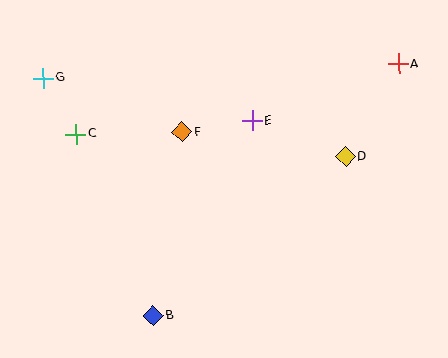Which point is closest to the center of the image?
Point F at (182, 132) is closest to the center.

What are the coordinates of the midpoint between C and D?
The midpoint between C and D is at (211, 145).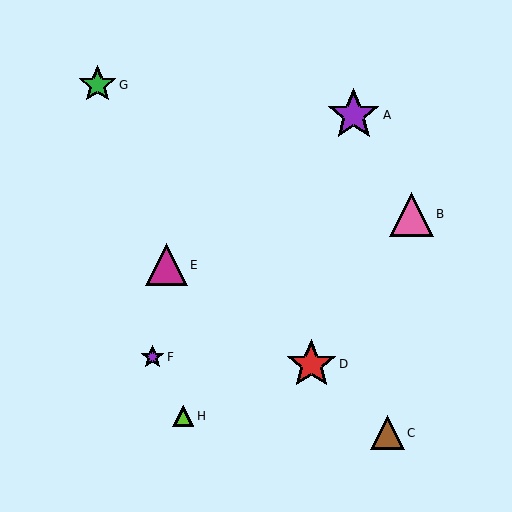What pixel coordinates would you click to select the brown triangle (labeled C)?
Click at (387, 433) to select the brown triangle C.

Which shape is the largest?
The purple star (labeled A) is the largest.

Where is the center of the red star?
The center of the red star is at (311, 364).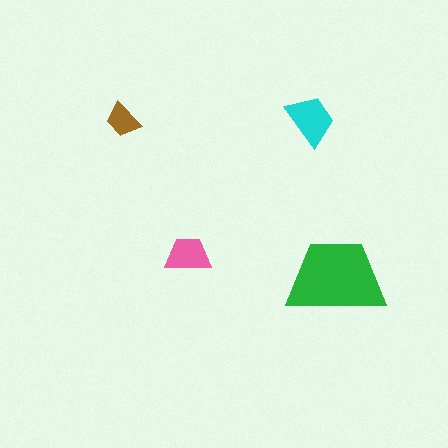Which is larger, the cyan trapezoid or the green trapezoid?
The green one.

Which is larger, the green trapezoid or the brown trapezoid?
The green one.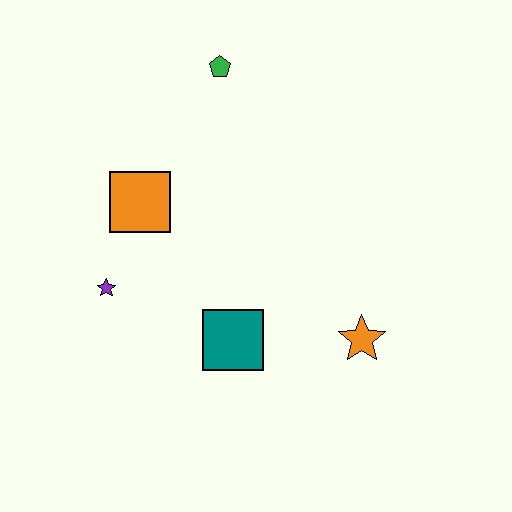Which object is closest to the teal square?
The orange star is closest to the teal square.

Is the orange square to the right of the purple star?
Yes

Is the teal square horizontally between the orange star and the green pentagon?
Yes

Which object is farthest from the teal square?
The green pentagon is farthest from the teal square.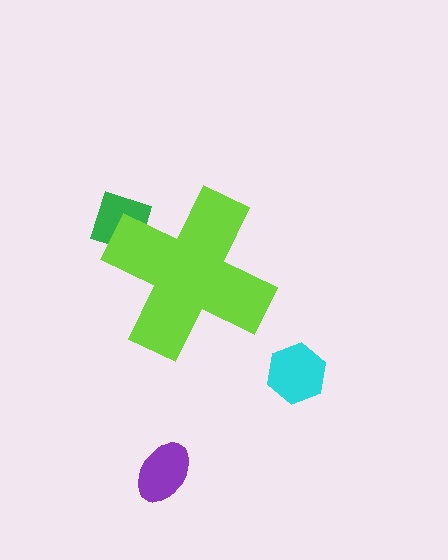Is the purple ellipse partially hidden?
No, the purple ellipse is fully visible.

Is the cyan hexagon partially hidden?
No, the cyan hexagon is fully visible.